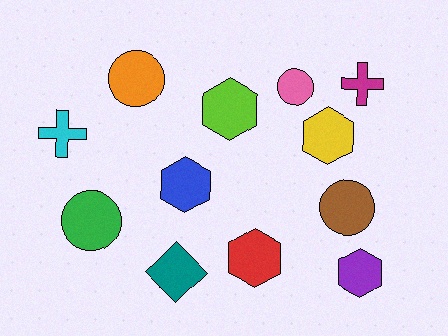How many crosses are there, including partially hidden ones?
There are 2 crosses.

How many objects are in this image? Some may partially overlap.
There are 12 objects.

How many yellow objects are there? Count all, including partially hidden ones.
There is 1 yellow object.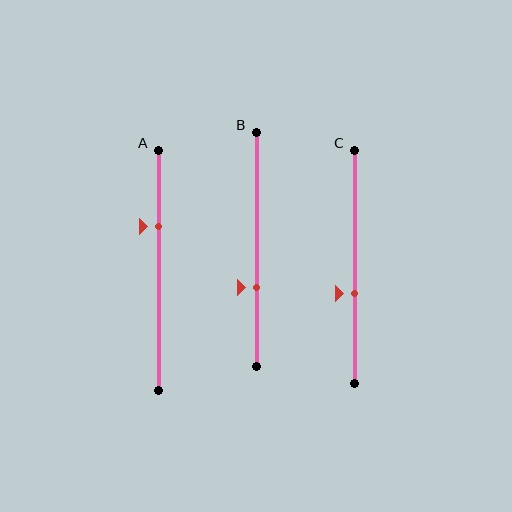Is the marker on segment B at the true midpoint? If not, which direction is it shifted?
No, the marker on segment B is shifted downward by about 16% of the segment length.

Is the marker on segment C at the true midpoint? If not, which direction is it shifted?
No, the marker on segment C is shifted downward by about 11% of the segment length.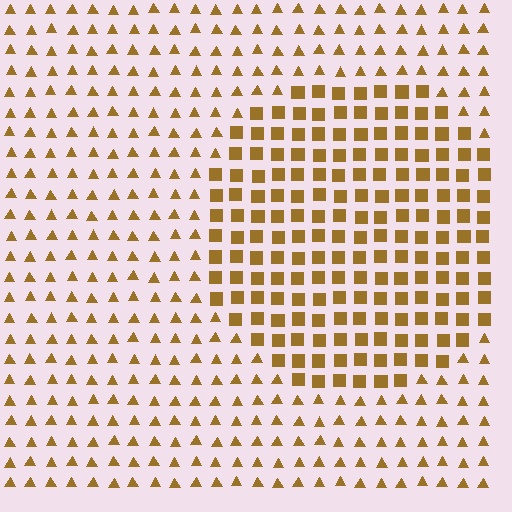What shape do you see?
I see a circle.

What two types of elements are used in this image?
The image uses squares inside the circle region and triangles outside it.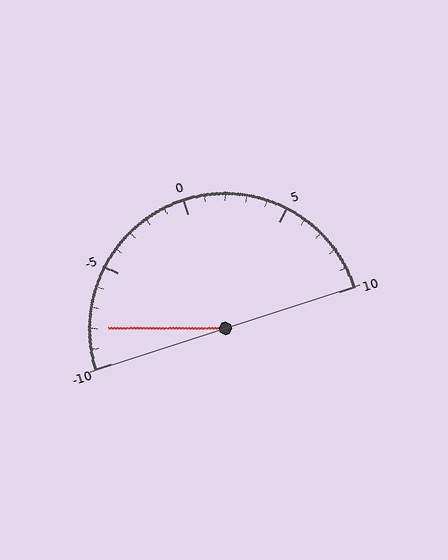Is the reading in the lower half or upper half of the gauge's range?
The reading is in the lower half of the range (-10 to 10).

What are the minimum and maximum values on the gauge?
The gauge ranges from -10 to 10.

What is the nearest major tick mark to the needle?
The nearest major tick mark is -10.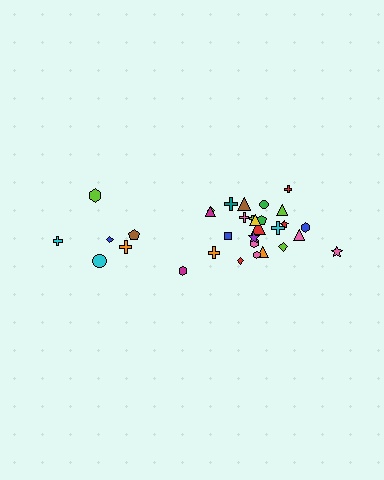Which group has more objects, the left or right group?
The right group.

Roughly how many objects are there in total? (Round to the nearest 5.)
Roughly 30 objects in total.